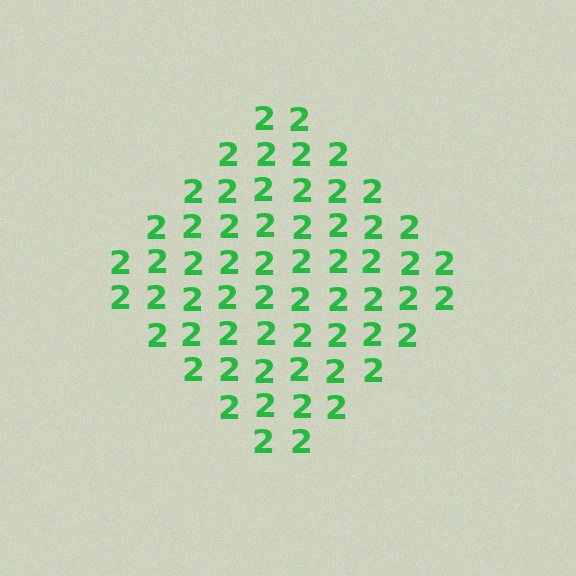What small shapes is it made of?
It is made of small digit 2's.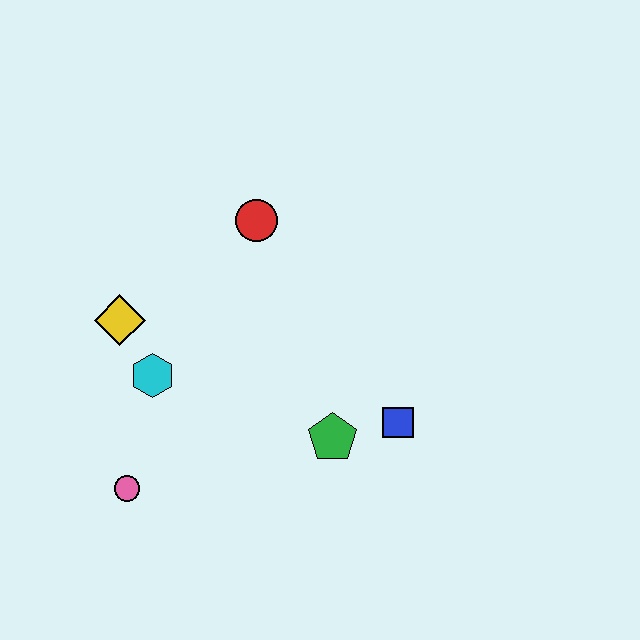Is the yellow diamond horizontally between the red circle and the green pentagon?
No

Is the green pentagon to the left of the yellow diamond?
No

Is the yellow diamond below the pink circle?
No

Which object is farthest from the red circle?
The pink circle is farthest from the red circle.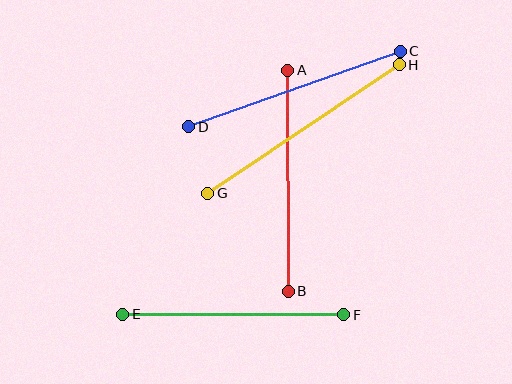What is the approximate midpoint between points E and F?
The midpoint is at approximately (233, 314) pixels.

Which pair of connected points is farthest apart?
Points G and H are farthest apart.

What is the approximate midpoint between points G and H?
The midpoint is at approximately (304, 129) pixels.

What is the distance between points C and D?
The distance is approximately 224 pixels.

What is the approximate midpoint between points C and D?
The midpoint is at approximately (294, 89) pixels.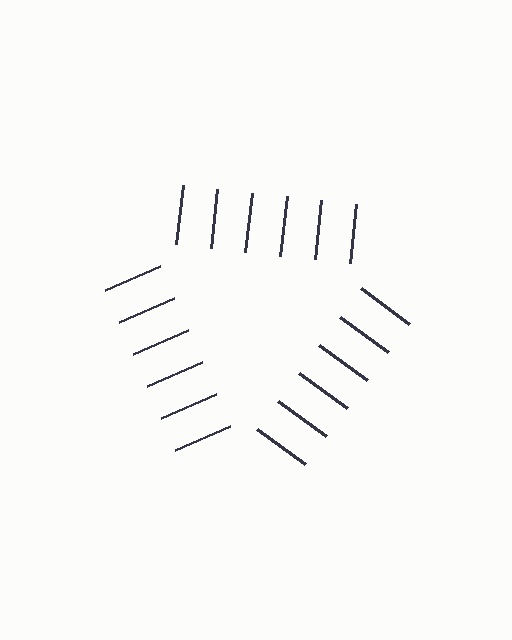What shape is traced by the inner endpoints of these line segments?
An illusory triangle — the line segments terminate on its edges but no continuous stroke is drawn.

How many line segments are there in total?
18 — 6 along each of the 3 edges.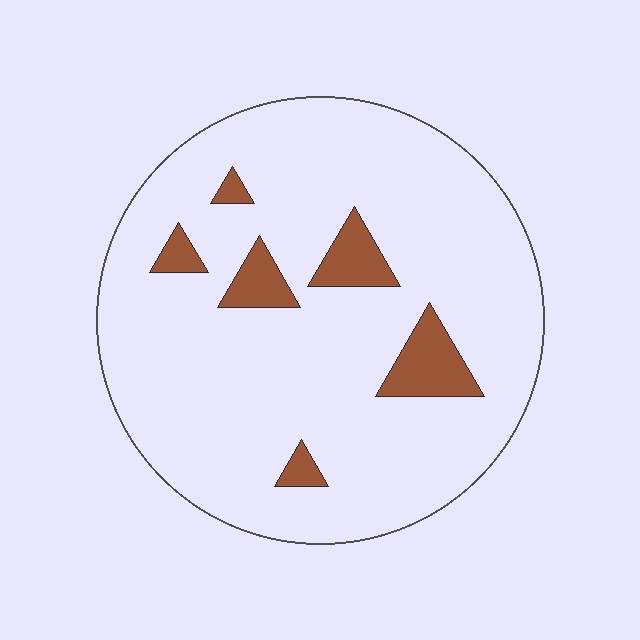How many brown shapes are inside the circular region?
6.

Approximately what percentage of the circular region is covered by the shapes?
Approximately 10%.